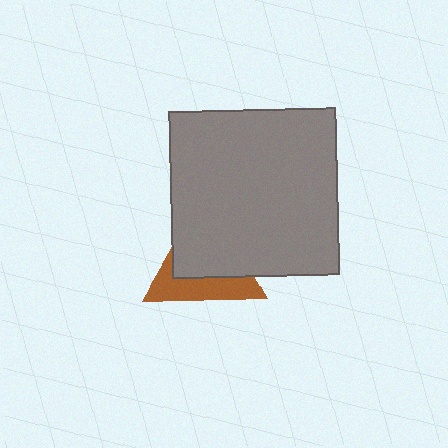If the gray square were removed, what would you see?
You would see the complete brown triangle.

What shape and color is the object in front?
The object in front is a gray square.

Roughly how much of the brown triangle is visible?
A small part of it is visible (roughly 41%).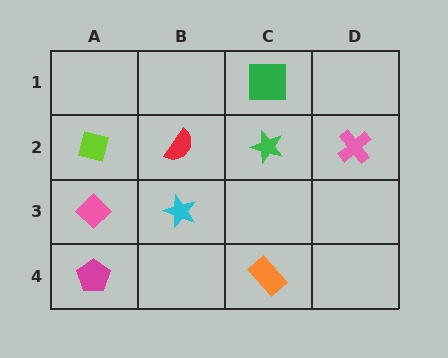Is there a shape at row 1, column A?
No, that cell is empty.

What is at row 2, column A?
A lime square.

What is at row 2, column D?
A pink cross.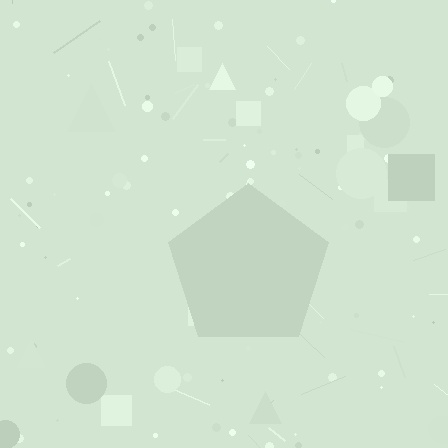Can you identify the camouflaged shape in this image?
The camouflaged shape is a pentagon.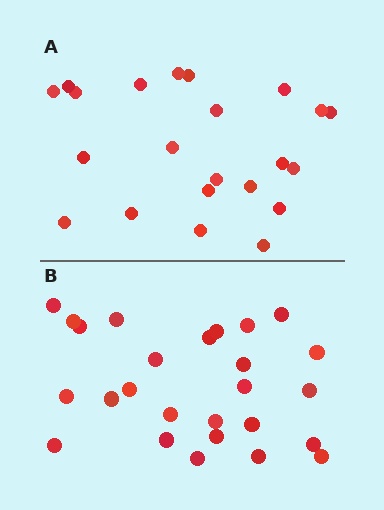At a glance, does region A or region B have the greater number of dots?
Region B (the bottom region) has more dots.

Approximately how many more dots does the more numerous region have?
Region B has about 4 more dots than region A.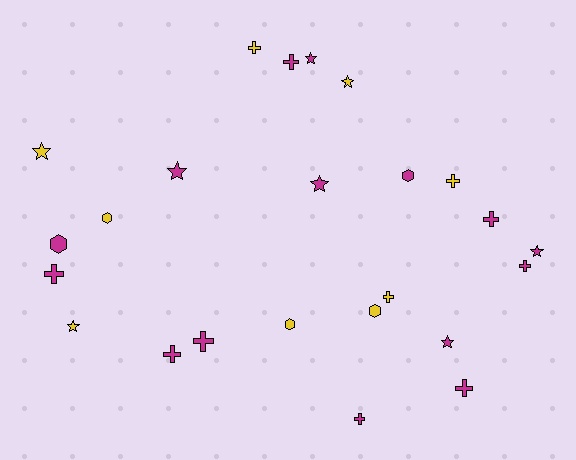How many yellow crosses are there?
There are 3 yellow crosses.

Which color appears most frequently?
Magenta, with 15 objects.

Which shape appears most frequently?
Cross, with 11 objects.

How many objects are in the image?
There are 24 objects.